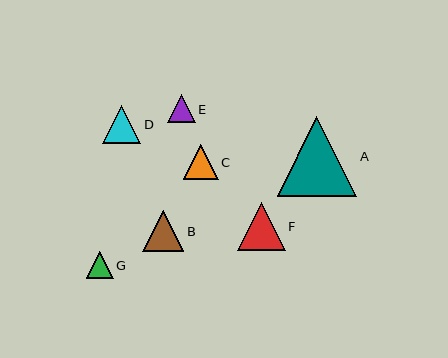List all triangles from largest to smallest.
From largest to smallest: A, F, B, D, C, E, G.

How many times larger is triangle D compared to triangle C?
Triangle D is approximately 1.1 times the size of triangle C.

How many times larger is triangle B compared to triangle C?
Triangle B is approximately 1.2 times the size of triangle C.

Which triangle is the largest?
Triangle A is the largest with a size of approximately 80 pixels.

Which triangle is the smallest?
Triangle G is the smallest with a size of approximately 27 pixels.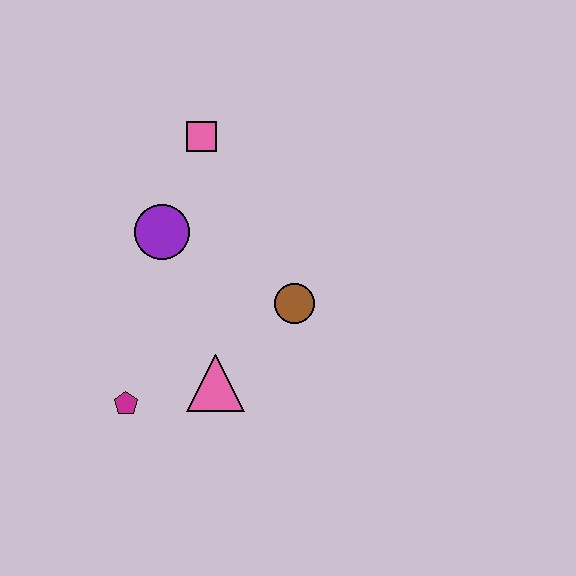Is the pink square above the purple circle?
Yes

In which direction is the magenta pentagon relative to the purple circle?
The magenta pentagon is below the purple circle.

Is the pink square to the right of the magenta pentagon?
Yes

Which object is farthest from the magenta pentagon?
The pink square is farthest from the magenta pentagon.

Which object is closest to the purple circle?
The pink square is closest to the purple circle.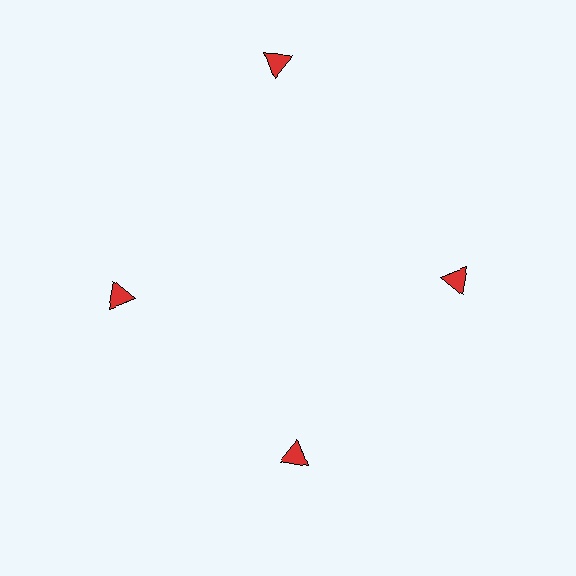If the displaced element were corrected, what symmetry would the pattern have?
It would have 4-fold rotational symmetry — the pattern would map onto itself every 90 degrees.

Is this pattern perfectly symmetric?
No. The 4 red triangles are arranged in a ring, but one element near the 12 o'clock position is pushed outward from the center, breaking the 4-fold rotational symmetry.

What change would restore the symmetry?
The symmetry would be restored by moving it inward, back onto the ring so that all 4 triangles sit at equal angles and equal distance from the center.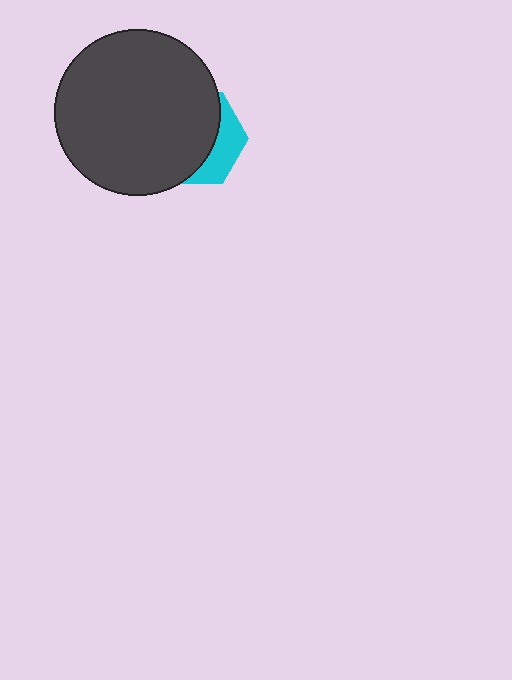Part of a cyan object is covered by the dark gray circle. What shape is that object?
It is a hexagon.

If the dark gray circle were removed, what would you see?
You would see the complete cyan hexagon.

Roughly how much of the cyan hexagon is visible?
A small part of it is visible (roughly 30%).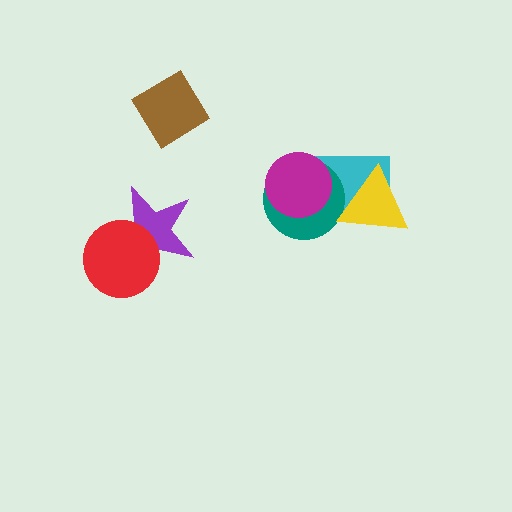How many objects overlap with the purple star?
1 object overlaps with the purple star.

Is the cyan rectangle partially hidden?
Yes, it is partially covered by another shape.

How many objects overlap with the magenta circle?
2 objects overlap with the magenta circle.